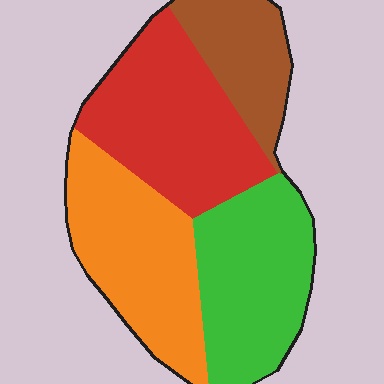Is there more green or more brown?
Green.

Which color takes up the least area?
Brown, at roughly 15%.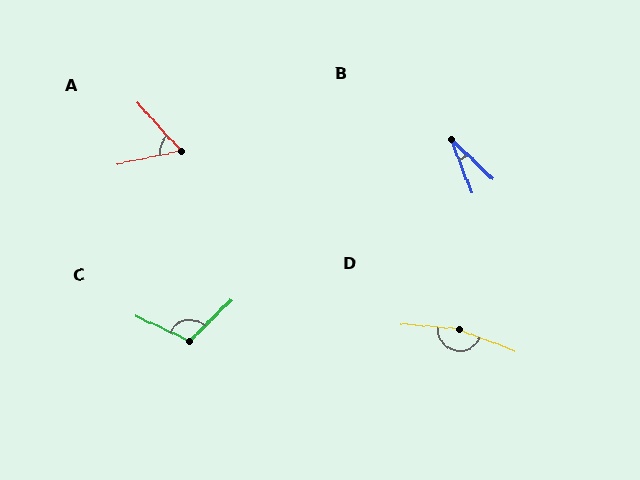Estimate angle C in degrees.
Approximately 110 degrees.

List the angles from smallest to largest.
B (25°), A (60°), C (110°), D (164°).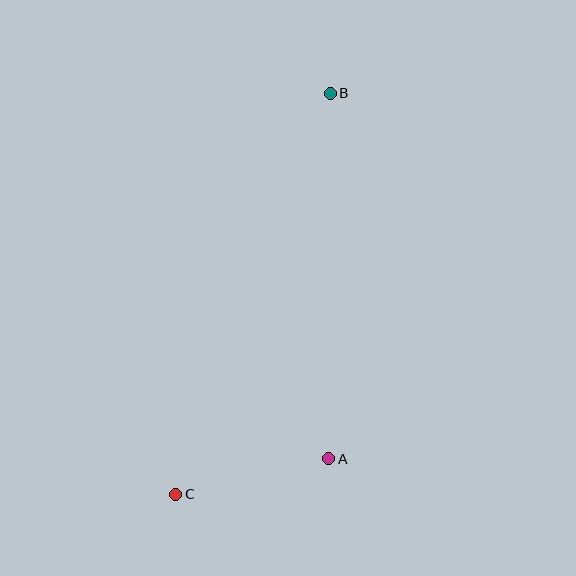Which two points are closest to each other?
Points A and C are closest to each other.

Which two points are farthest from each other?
Points B and C are farthest from each other.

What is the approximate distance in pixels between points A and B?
The distance between A and B is approximately 365 pixels.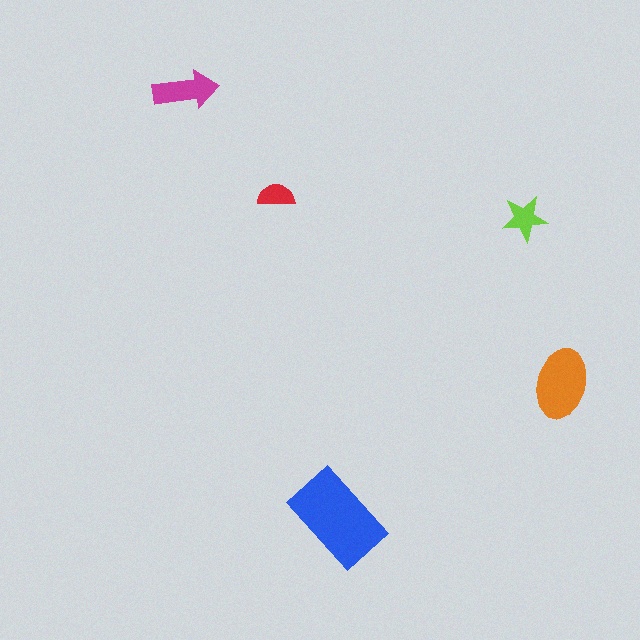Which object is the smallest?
The red semicircle.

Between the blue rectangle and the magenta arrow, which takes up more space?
The blue rectangle.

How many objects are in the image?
There are 5 objects in the image.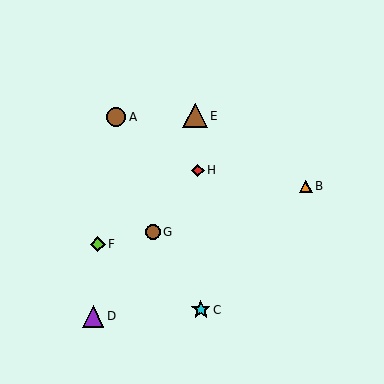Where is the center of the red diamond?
The center of the red diamond is at (198, 170).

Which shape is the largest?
The brown triangle (labeled E) is the largest.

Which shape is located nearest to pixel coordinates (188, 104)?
The brown triangle (labeled E) at (195, 116) is nearest to that location.